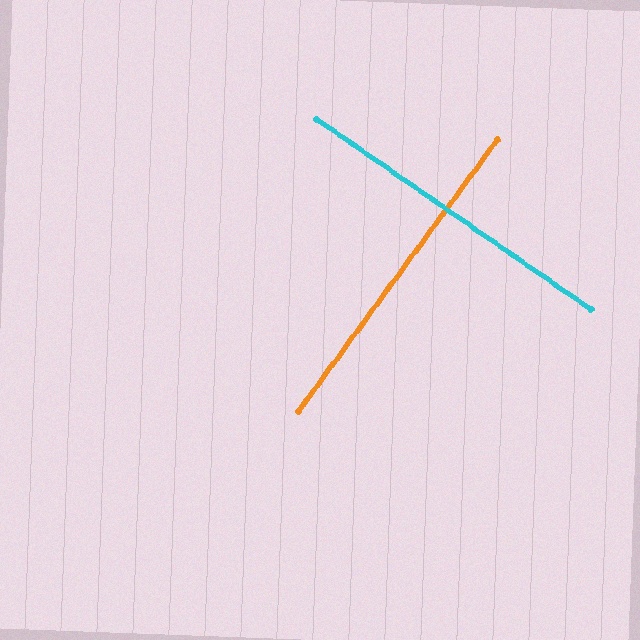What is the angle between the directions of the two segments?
Approximately 89 degrees.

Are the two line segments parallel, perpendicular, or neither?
Perpendicular — they meet at approximately 89°.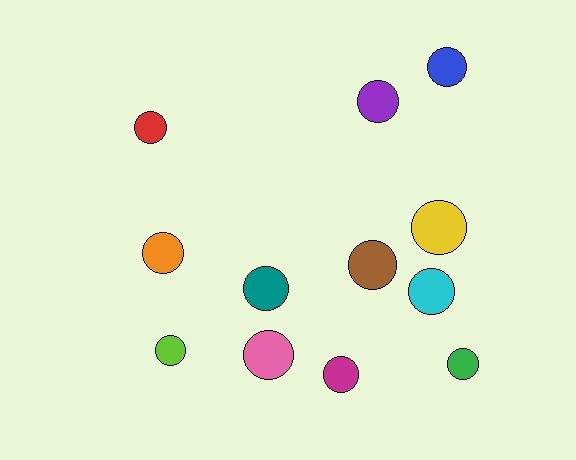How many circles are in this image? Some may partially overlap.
There are 12 circles.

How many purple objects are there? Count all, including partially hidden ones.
There is 1 purple object.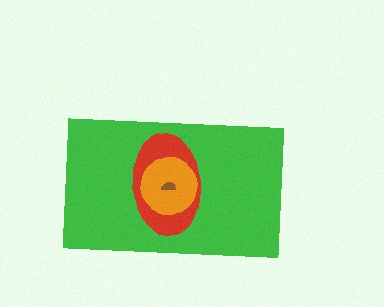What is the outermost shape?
The green rectangle.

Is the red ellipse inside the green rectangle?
Yes.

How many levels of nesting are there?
4.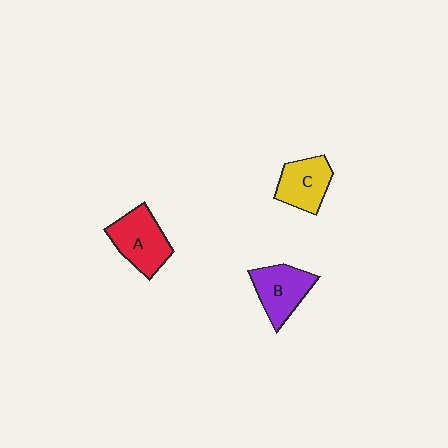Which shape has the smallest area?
Shape C (yellow).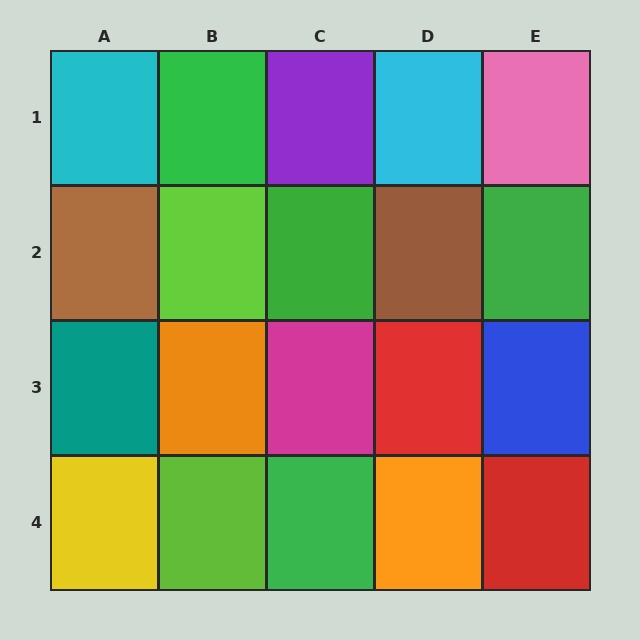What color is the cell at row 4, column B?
Lime.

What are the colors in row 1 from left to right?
Cyan, green, purple, cyan, pink.